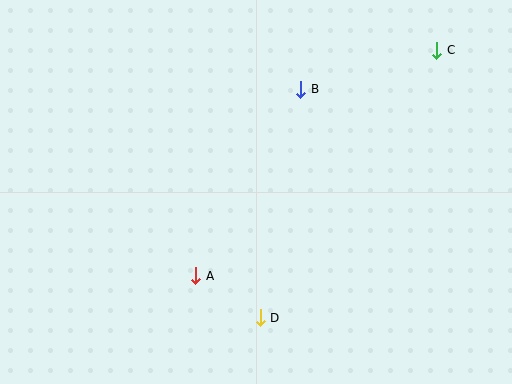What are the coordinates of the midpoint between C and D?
The midpoint between C and D is at (348, 184).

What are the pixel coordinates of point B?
Point B is at (301, 89).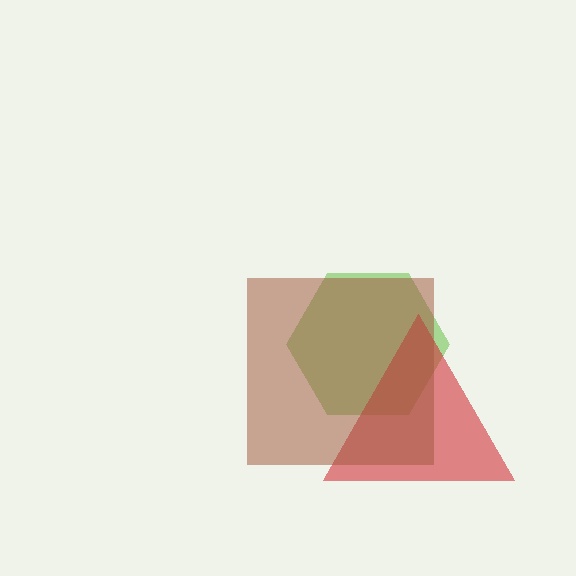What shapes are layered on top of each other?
The layered shapes are: a lime hexagon, a red triangle, a brown square.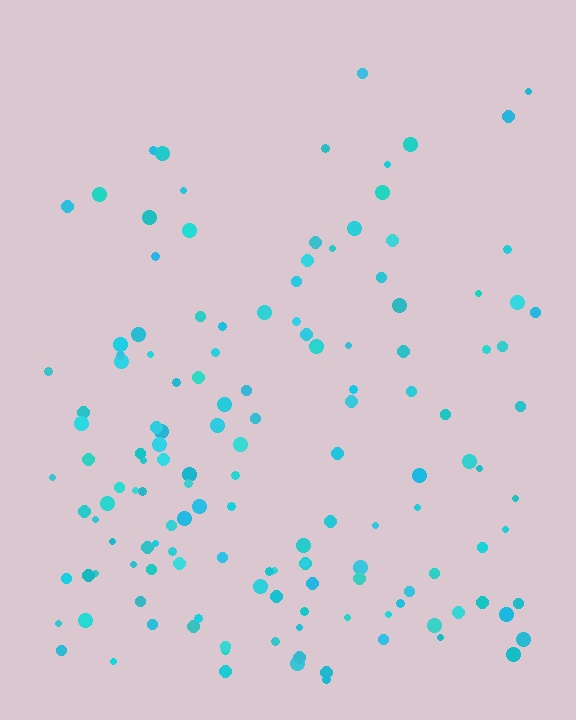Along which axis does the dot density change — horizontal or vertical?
Vertical.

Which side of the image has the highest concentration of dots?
The bottom.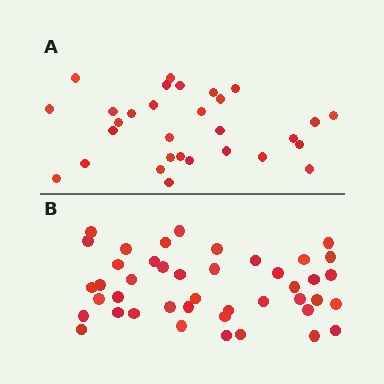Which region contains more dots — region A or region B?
Region B (the bottom region) has more dots.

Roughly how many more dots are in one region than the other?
Region B has approximately 15 more dots than region A.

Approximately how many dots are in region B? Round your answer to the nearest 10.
About 40 dots. (The exact count is 43, which rounds to 40.)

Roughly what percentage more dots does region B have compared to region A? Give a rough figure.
About 45% more.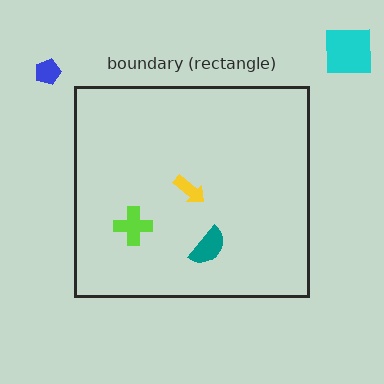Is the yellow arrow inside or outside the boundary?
Inside.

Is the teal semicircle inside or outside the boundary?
Inside.